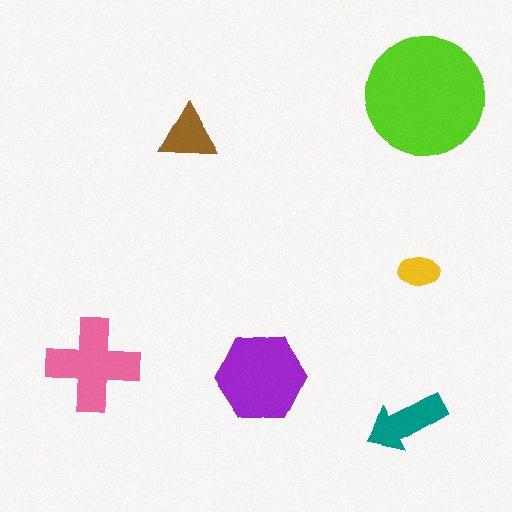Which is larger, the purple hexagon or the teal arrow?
The purple hexagon.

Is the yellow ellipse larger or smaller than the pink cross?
Smaller.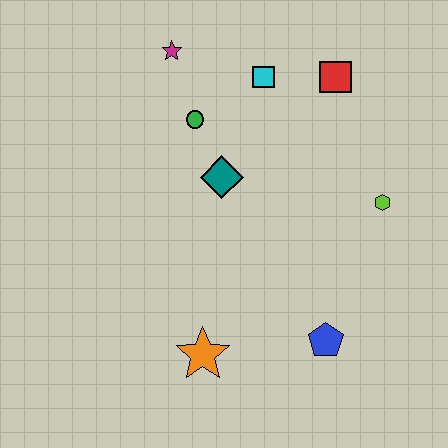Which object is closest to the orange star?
The blue pentagon is closest to the orange star.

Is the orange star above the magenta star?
No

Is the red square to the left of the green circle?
No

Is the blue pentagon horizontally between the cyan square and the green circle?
No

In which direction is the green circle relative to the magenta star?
The green circle is below the magenta star.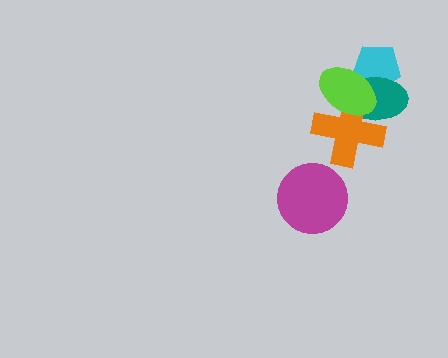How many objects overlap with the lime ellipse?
3 objects overlap with the lime ellipse.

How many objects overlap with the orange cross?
2 objects overlap with the orange cross.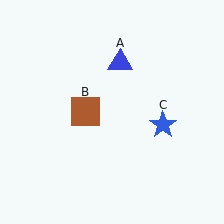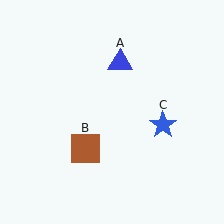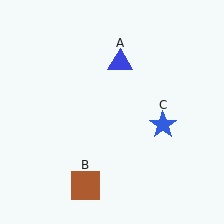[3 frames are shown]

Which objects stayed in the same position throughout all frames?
Blue triangle (object A) and blue star (object C) remained stationary.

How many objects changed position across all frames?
1 object changed position: brown square (object B).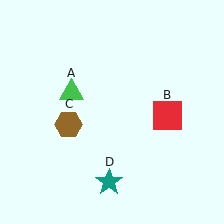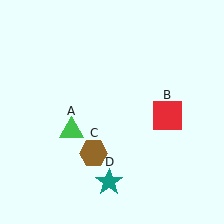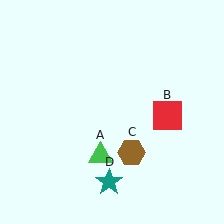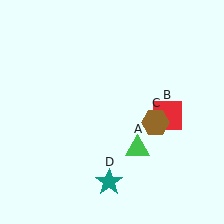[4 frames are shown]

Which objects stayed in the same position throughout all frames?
Red square (object B) and teal star (object D) remained stationary.